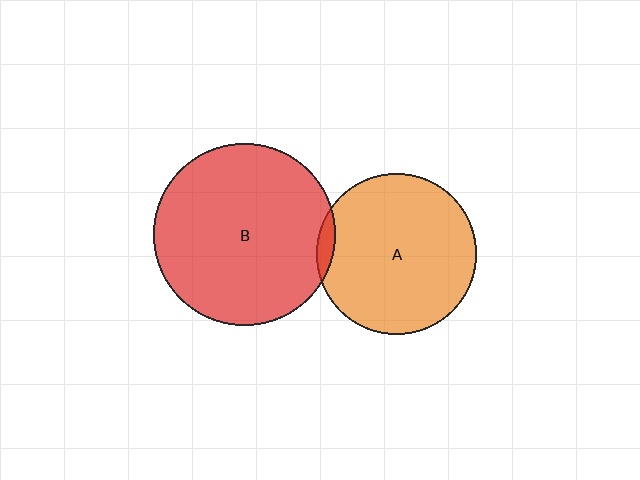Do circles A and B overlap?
Yes.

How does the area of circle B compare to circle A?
Approximately 1.3 times.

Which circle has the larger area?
Circle B (red).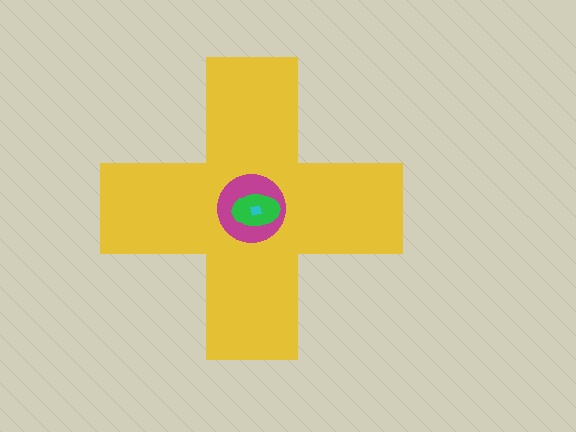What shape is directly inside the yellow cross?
The magenta circle.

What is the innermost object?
The cyan square.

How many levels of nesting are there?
4.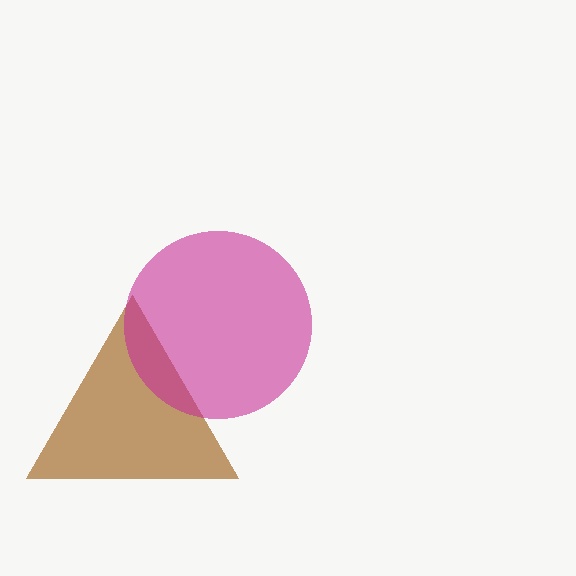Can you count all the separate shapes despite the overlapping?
Yes, there are 2 separate shapes.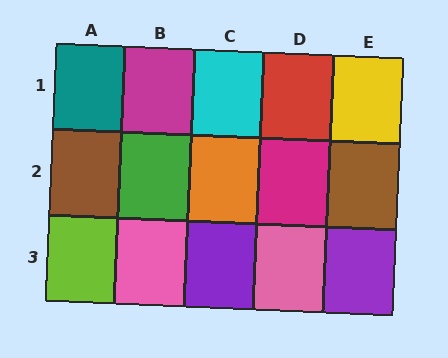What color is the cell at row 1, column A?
Teal.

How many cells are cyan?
1 cell is cyan.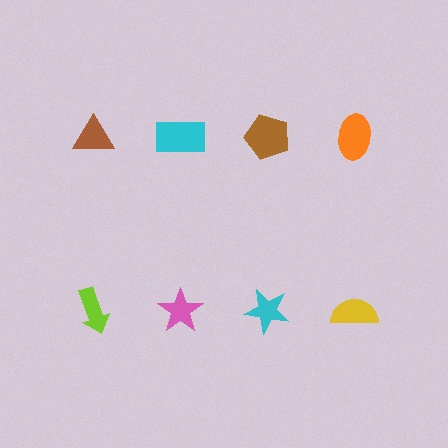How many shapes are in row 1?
4 shapes.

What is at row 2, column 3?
A cyan star.